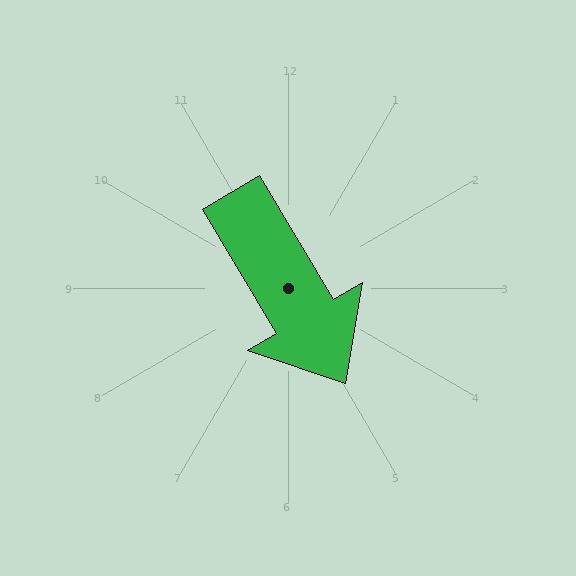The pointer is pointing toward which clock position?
Roughly 5 o'clock.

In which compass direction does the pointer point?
Southeast.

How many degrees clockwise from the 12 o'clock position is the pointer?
Approximately 149 degrees.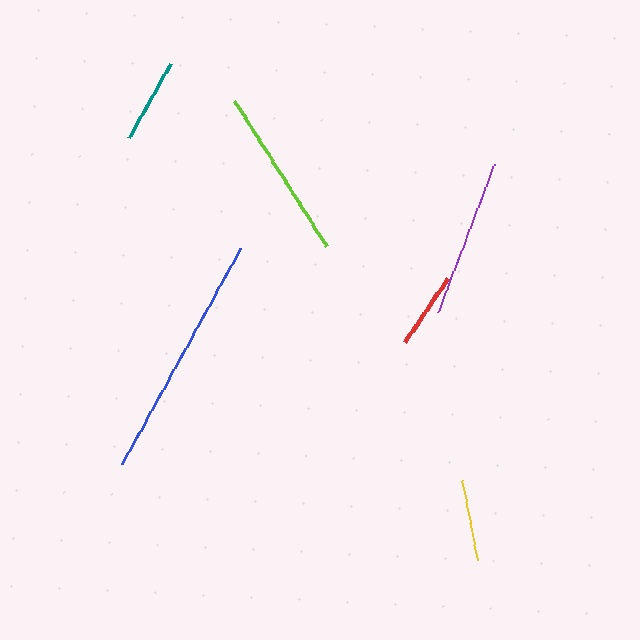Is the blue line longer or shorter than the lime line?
The blue line is longer than the lime line.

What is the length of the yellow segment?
The yellow segment is approximately 82 pixels long.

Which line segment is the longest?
The blue line is the longest at approximately 246 pixels.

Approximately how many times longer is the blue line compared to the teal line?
The blue line is approximately 2.9 times the length of the teal line.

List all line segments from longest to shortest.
From longest to shortest: blue, lime, purple, teal, yellow, red.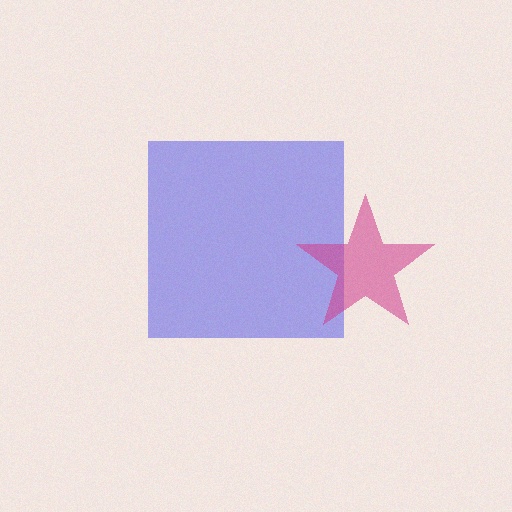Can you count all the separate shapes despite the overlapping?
Yes, there are 2 separate shapes.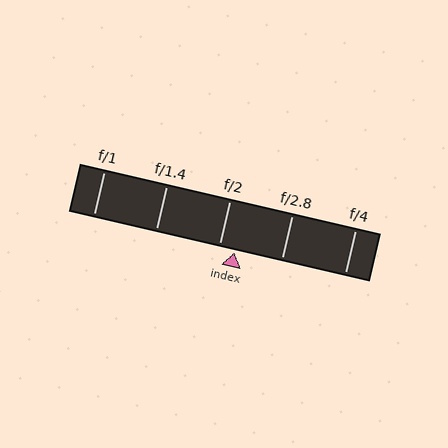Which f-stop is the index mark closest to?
The index mark is closest to f/2.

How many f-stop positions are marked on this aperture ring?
There are 5 f-stop positions marked.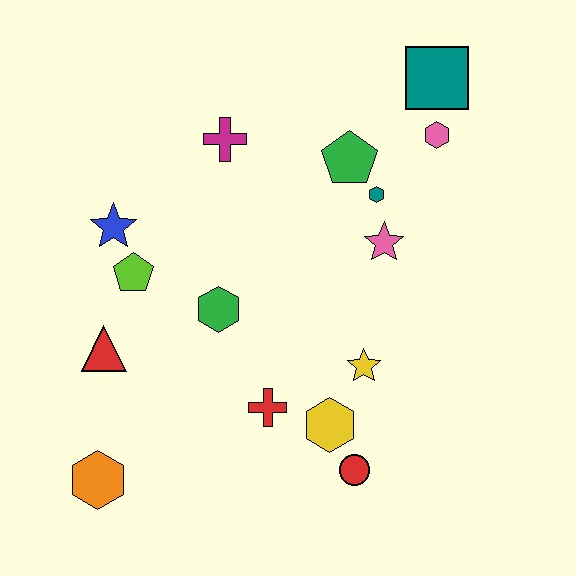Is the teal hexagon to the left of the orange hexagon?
No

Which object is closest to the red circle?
The yellow hexagon is closest to the red circle.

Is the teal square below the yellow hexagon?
No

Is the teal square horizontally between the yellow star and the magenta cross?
No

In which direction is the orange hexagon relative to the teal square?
The orange hexagon is below the teal square.